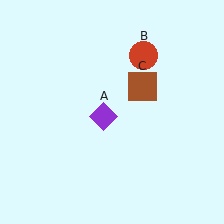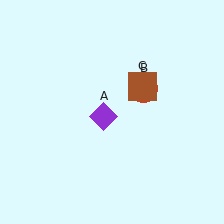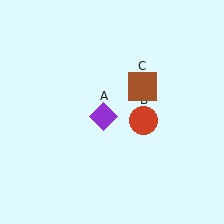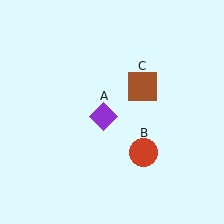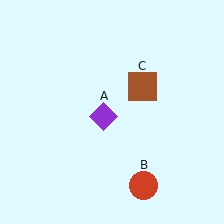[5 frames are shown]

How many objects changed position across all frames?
1 object changed position: red circle (object B).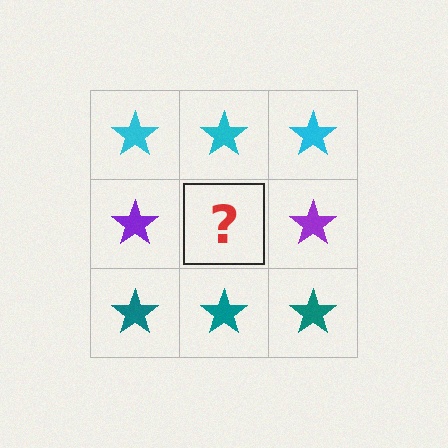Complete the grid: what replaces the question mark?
The question mark should be replaced with a purple star.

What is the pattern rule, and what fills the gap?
The rule is that each row has a consistent color. The gap should be filled with a purple star.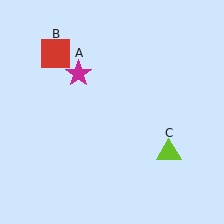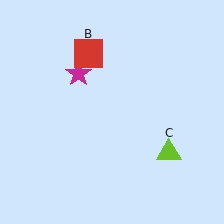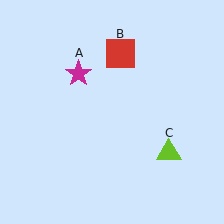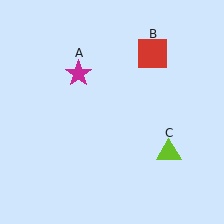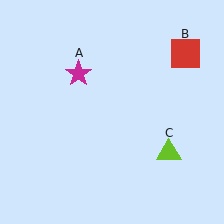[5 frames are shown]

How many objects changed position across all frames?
1 object changed position: red square (object B).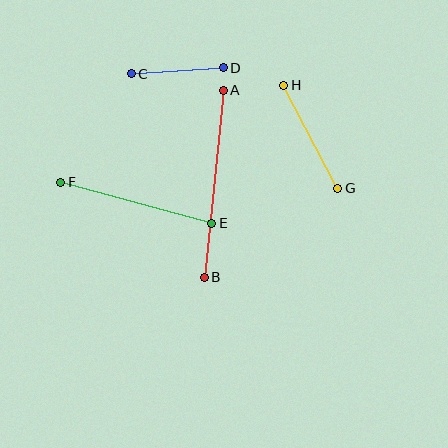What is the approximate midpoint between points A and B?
The midpoint is at approximately (214, 184) pixels.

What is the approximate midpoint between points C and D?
The midpoint is at approximately (177, 71) pixels.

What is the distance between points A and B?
The distance is approximately 188 pixels.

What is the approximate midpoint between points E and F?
The midpoint is at approximately (136, 203) pixels.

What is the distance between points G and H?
The distance is approximately 116 pixels.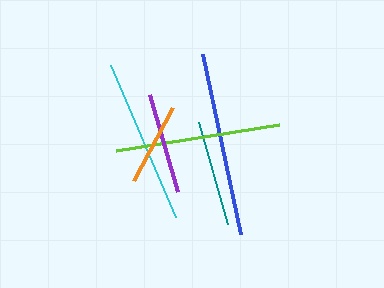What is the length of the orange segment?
The orange segment is approximately 83 pixels long.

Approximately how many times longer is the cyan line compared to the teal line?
The cyan line is approximately 1.6 times the length of the teal line.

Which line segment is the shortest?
The orange line is the shortest at approximately 83 pixels.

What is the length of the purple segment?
The purple segment is approximately 100 pixels long.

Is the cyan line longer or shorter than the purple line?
The cyan line is longer than the purple line.